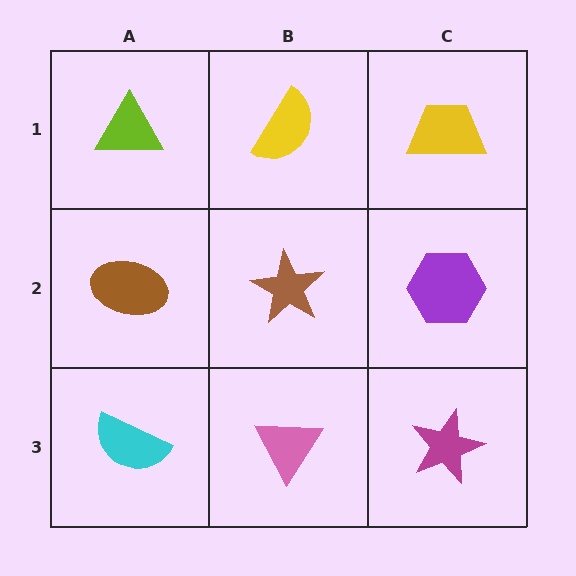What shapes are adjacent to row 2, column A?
A lime triangle (row 1, column A), a cyan semicircle (row 3, column A), a brown star (row 2, column B).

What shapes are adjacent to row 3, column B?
A brown star (row 2, column B), a cyan semicircle (row 3, column A), a magenta star (row 3, column C).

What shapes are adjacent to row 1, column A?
A brown ellipse (row 2, column A), a yellow semicircle (row 1, column B).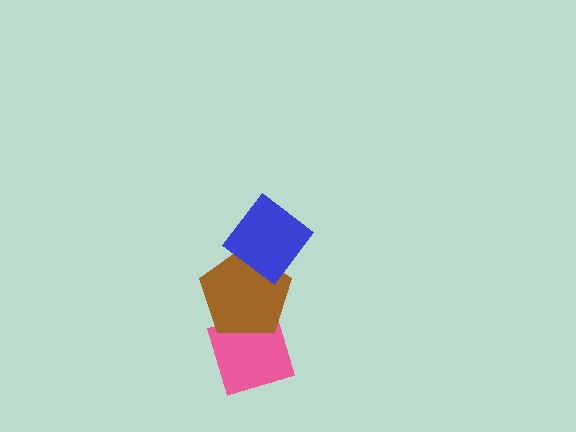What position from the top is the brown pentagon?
The brown pentagon is 2nd from the top.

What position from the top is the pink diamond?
The pink diamond is 3rd from the top.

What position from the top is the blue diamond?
The blue diamond is 1st from the top.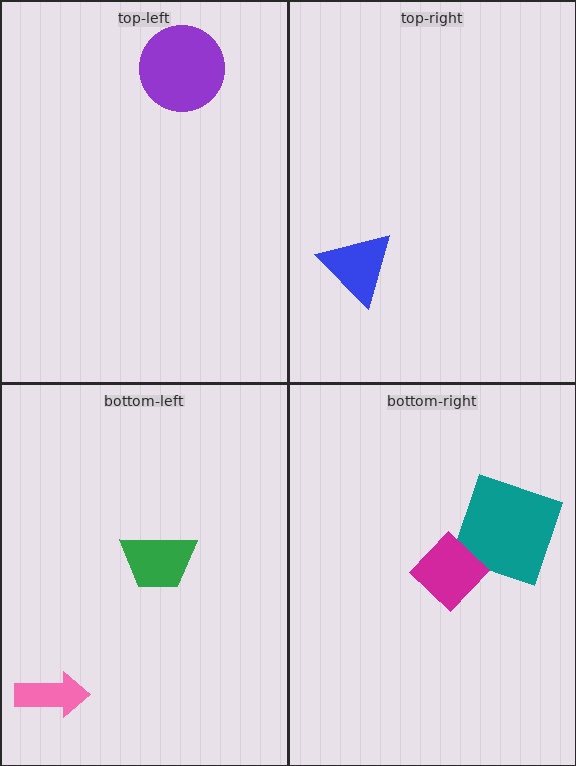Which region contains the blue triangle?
The top-right region.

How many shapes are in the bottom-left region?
2.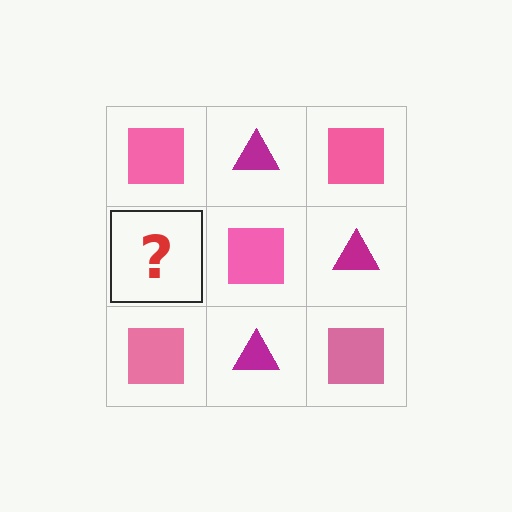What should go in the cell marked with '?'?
The missing cell should contain a magenta triangle.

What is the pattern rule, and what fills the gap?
The rule is that it alternates pink square and magenta triangle in a checkerboard pattern. The gap should be filled with a magenta triangle.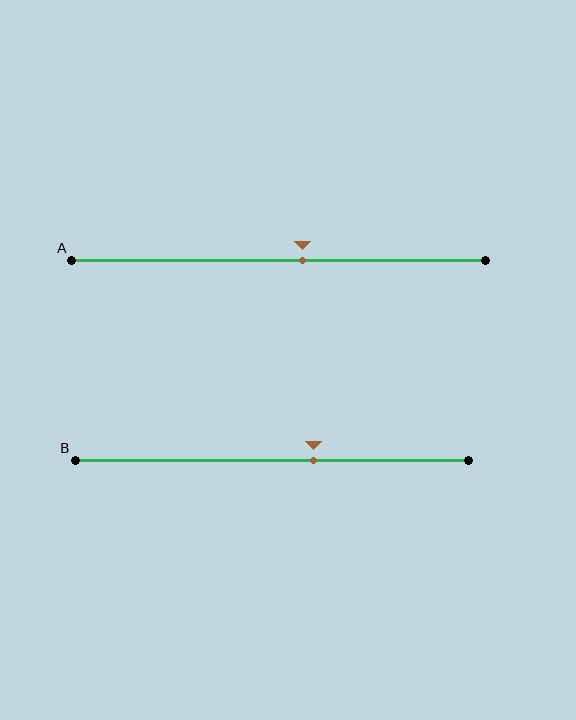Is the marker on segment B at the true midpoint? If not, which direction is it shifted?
No, the marker on segment B is shifted to the right by about 11% of the segment length.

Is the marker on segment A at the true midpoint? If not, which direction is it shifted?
No, the marker on segment A is shifted to the right by about 6% of the segment length.